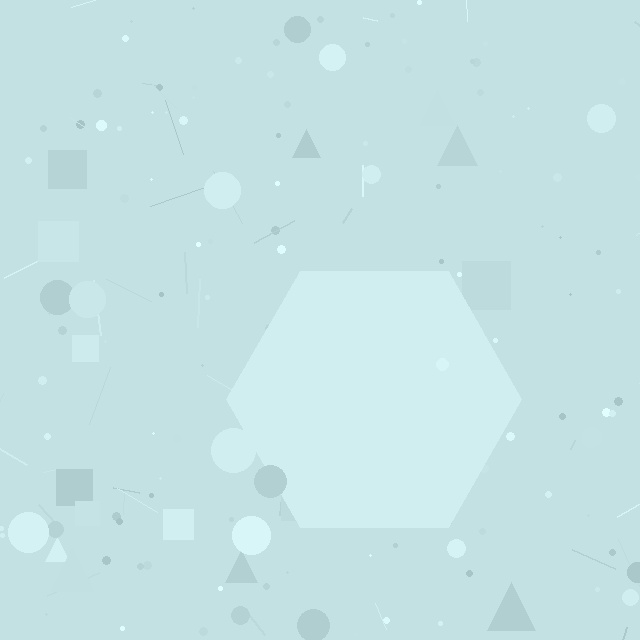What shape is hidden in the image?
A hexagon is hidden in the image.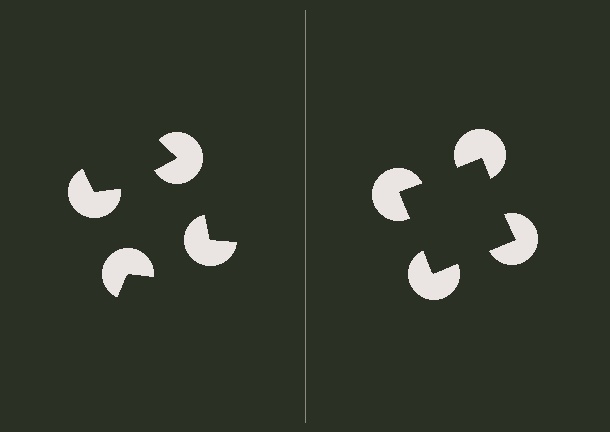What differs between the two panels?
The pac-man discs are positioned identically on both sides; only the wedge orientations differ. On the right they align to a square; on the left they are misaligned.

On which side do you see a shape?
An illusory square appears on the right side. On the left side the wedge cuts are rotated, so no coherent shape forms.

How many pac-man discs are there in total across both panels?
8 — 4 on each side.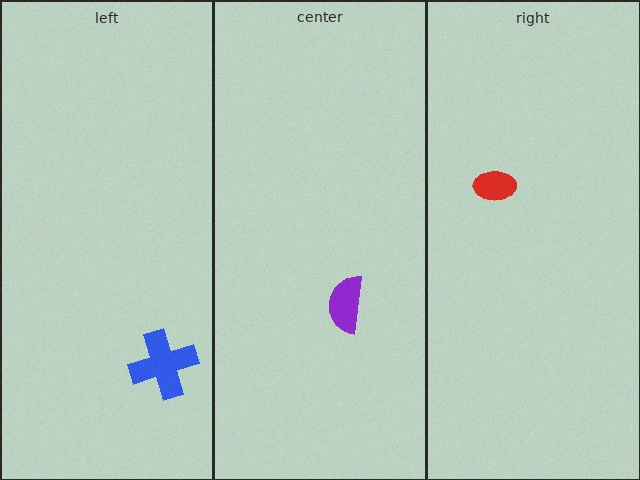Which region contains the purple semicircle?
The center region.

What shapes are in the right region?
The red ellipse.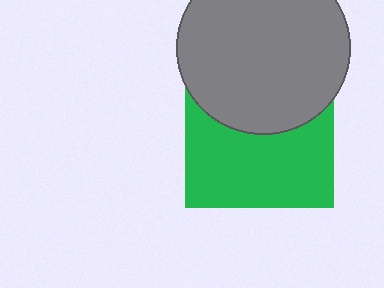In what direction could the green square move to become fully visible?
The green square could move down. That would shift it out from behind the gray circle entirely.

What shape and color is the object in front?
The object in front is a gray circle.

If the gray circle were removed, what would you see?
You would see the complete green square.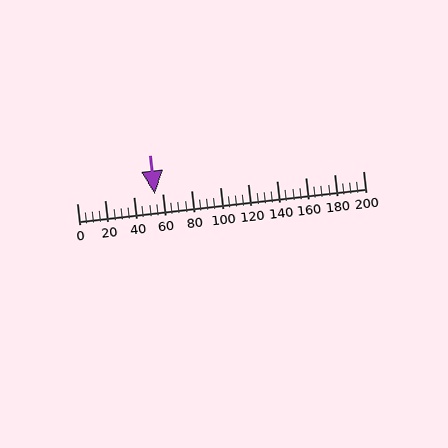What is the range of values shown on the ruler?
The ruler shows values from 0 to 200.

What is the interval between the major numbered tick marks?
The major tick marks are spaced 20 units apart.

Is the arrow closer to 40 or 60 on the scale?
The arrow is closer to 60.